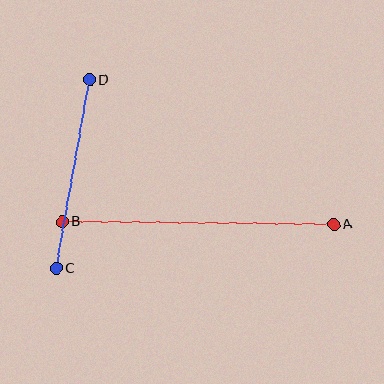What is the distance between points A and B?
The distance is approximately 272 pixels.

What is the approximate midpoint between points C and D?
The midpoint is at approximately (73, 174) pixels.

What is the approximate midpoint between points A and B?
The midpoint is at approximately (198, 223) pixels.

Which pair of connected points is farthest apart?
Points A and B are farthest apart.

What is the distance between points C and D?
The distance is approximately 191 pixels.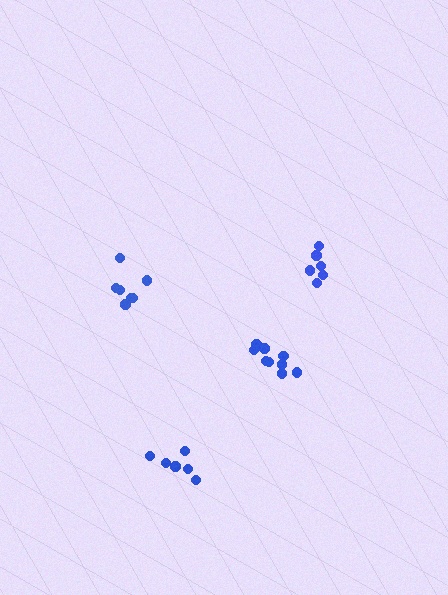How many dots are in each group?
Group 1: 6 dots, Group 2: 7 dots, Group 3: 6 dots, Group 4: 9 dots (28 total).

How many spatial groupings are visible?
There are 4 spatial groupings.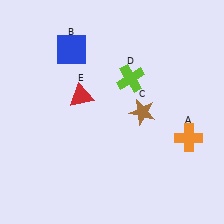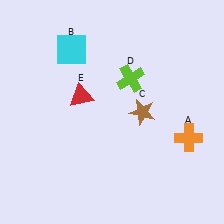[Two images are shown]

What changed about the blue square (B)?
In Image 1, B is blue. In Image 2, it changed to cyan.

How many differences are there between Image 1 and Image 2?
There is 1 difference between the two images.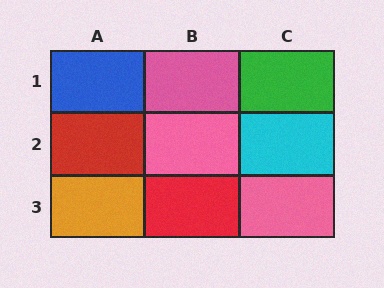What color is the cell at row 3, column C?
Pink.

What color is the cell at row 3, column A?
Orange.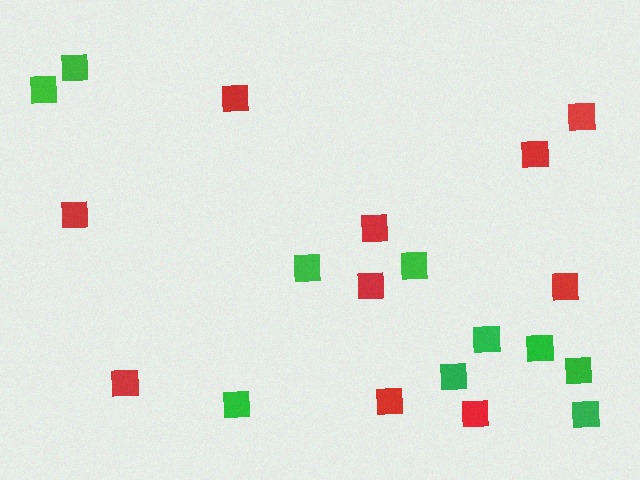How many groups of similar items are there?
There are 2 groups: one group of red squares (10) and one group of green squares (10).